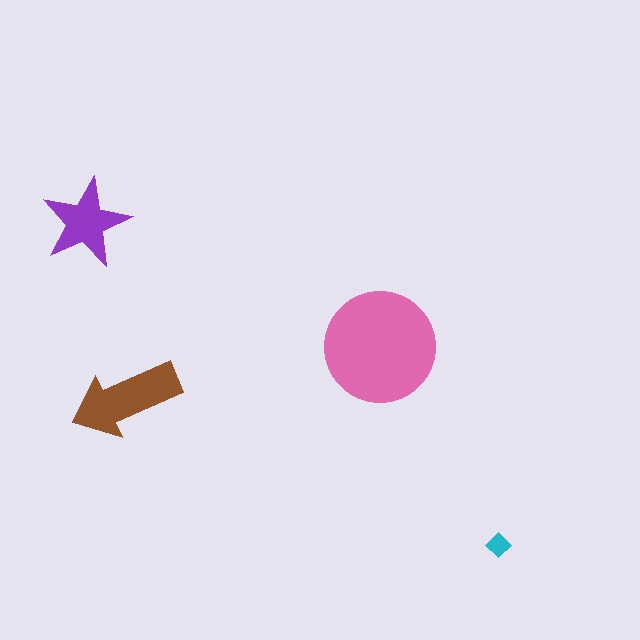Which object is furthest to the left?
The purple star is leftmost.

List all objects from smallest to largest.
The cyan diamond, the purple star, the brown arrow, the pink circle.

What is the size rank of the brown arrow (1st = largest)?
2nd.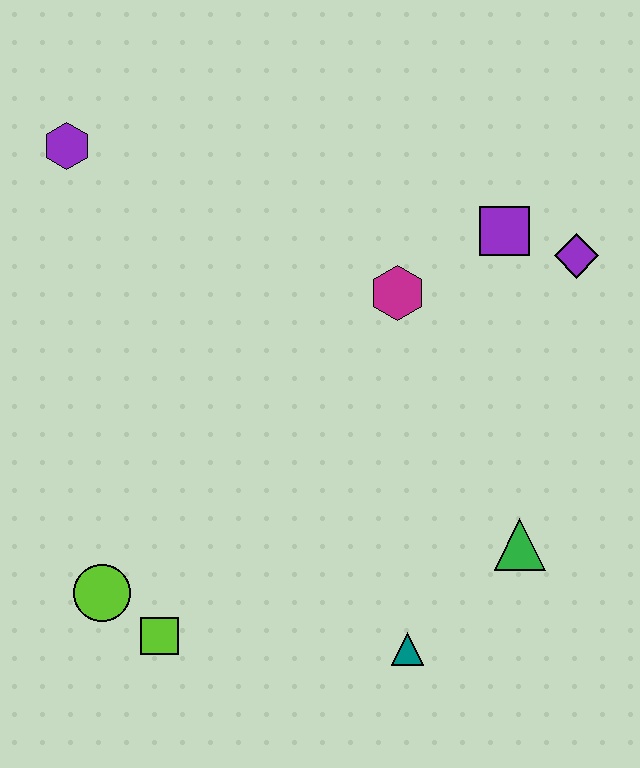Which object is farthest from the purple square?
The lime circle is farthest from the purple square.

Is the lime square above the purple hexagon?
No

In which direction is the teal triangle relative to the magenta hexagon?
The teal triangle is below the magenta hexagon.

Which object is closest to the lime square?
The lime circle is closest to the lime square.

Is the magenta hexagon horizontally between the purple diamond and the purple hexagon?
Yes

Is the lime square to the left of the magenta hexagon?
Yes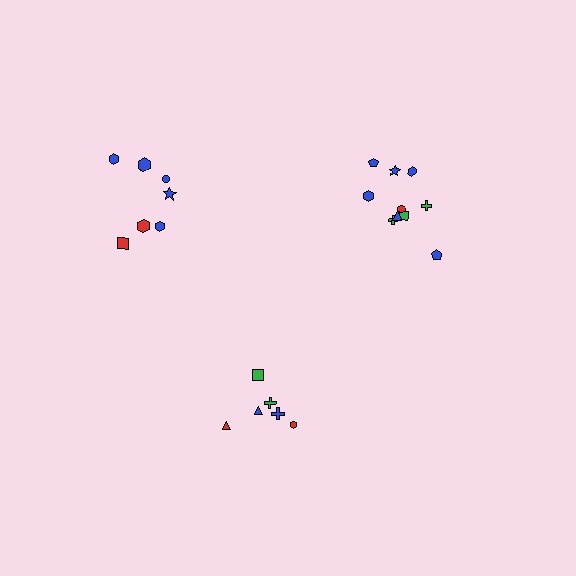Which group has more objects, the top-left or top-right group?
The top-right group.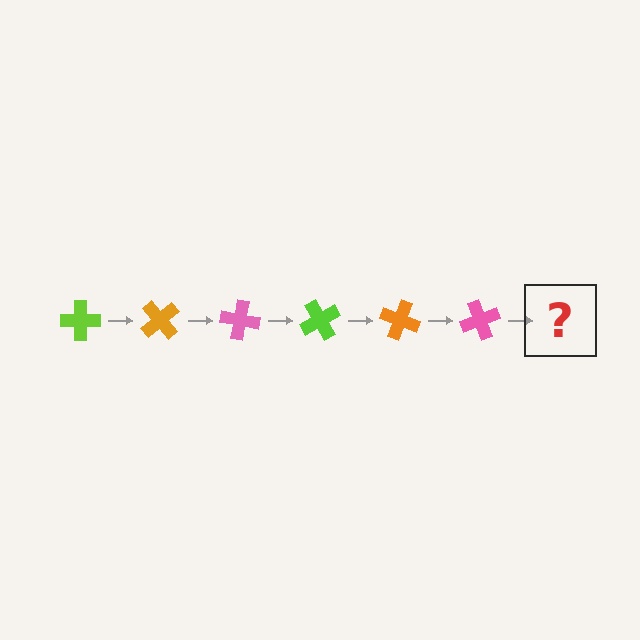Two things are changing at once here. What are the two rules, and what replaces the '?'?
The two rules are that it rotates 50 degrees each step and the color cycles through lime, orange, and pink. The '?' should be a lime cross, rotated 300 degrees from the start.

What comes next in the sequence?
The next element should be a lime cross, rotated 300 degrees from the start.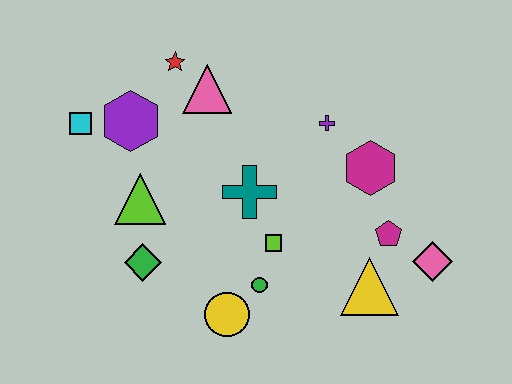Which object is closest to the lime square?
The green circle is closest to the lime square.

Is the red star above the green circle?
Yes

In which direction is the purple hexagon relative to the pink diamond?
The purple hexagon is to the left of the pink diamond.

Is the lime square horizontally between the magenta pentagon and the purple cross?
No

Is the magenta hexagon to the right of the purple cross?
Yes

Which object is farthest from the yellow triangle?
The cyan square is farthest from the yellow triangle.